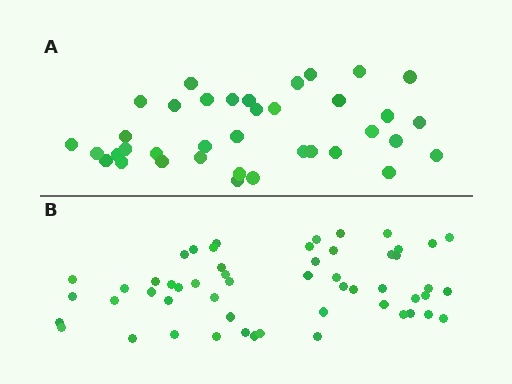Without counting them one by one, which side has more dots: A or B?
Region B (the bottom region) has more dots.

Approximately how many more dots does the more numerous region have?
Region B has approximately 15 more dots than region A.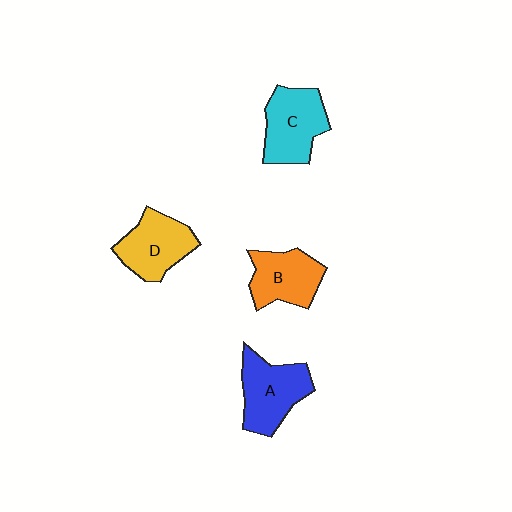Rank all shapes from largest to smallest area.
From largest to smallest: A (blue), C (cyan), D (yellow), B (orange).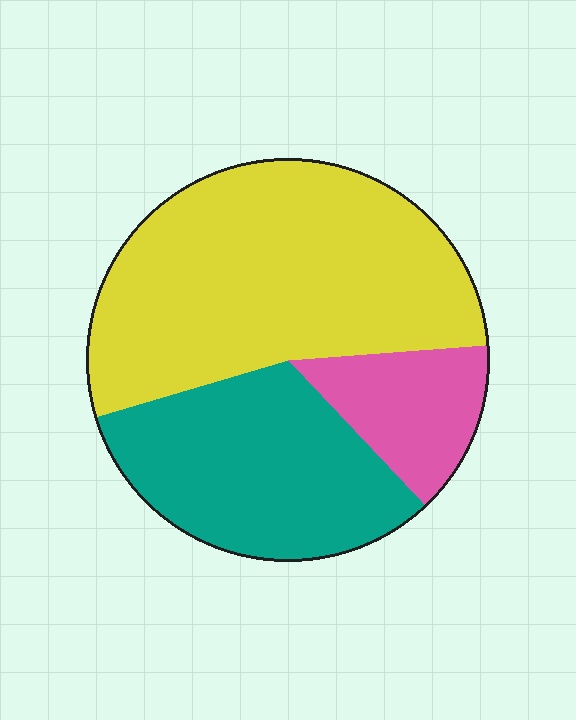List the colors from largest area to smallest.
From largest to smallest: yellow, teal, pink.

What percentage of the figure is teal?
Teal takes up between a quarter and a half of the figure.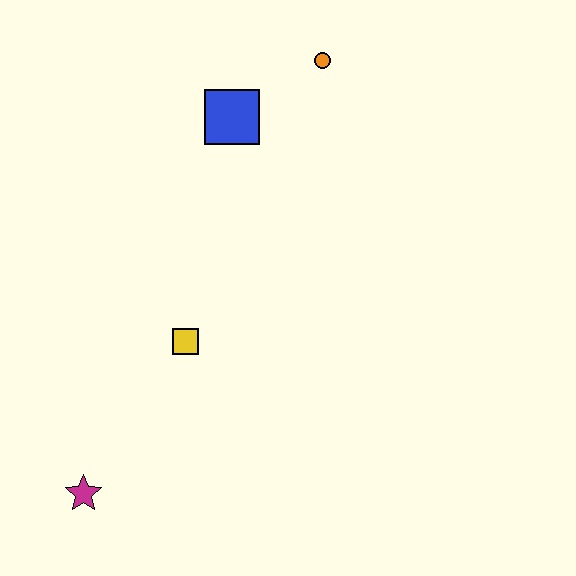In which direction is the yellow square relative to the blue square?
The yellow square is below the blue square.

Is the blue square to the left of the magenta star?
No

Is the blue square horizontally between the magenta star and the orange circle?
Yes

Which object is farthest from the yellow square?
The orange circle is farthest from the yellow square.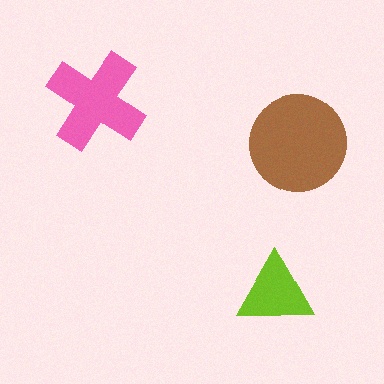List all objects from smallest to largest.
The lime triangle, the pink cross, the brown circle.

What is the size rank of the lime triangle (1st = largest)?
3rd.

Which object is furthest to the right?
The brown circle is rightmost.